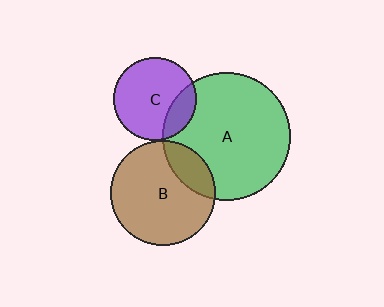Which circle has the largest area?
Circle A (green).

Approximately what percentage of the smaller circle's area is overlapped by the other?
Approximately 20%.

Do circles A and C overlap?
Yes.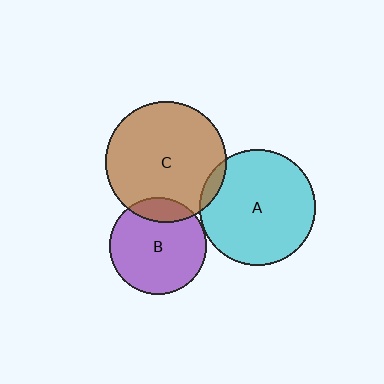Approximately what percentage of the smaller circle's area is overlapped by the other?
Approximately 5%.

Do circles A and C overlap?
Yes.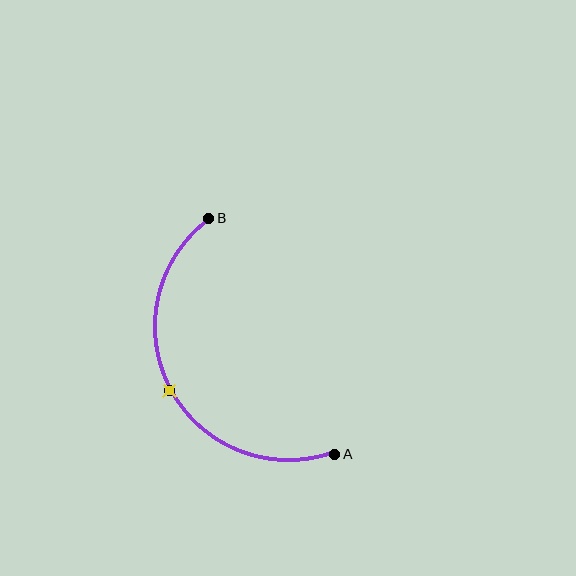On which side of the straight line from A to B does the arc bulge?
The arc bulges to the left of the straight line connecting A and B.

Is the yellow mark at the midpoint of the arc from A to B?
Yes. The yellow mark lies on the arc at equal arc-length from both A and B — it is the arc midpoint.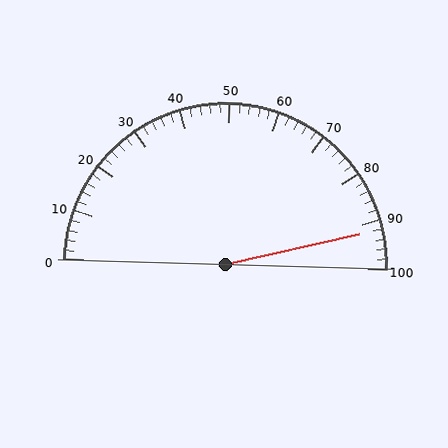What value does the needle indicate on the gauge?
The needle indicates approximately 92.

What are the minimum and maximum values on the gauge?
The gauge ranges from 0 to 100.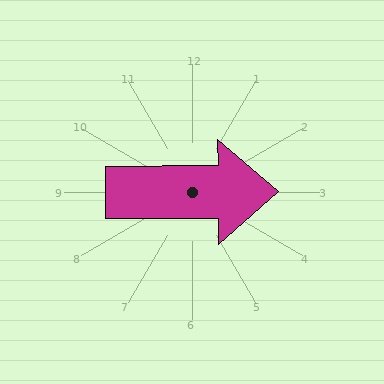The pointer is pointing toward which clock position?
Roughly 3 o'clock.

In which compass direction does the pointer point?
East.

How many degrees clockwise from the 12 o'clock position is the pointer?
Approximately 90 degrees.